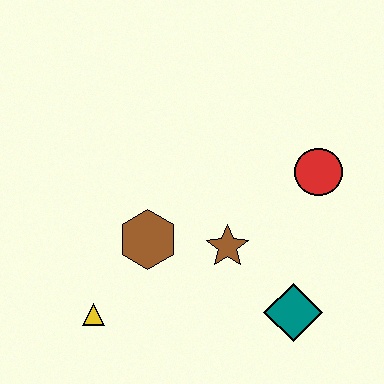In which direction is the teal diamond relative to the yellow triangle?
The teal diamond is to the right of the yellow triangle.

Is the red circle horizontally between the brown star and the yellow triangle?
No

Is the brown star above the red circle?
No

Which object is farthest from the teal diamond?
The yellow triangle is farthest from the teal diamond.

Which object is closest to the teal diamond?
The brown star is closest to the teal diamond.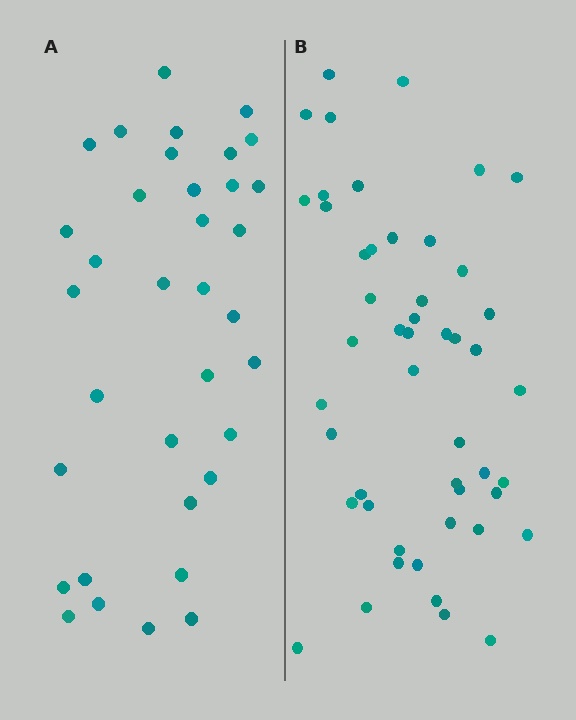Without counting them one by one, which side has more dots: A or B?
Region B (the right region) has more dots.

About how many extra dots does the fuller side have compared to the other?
Region B has approximately 15 more dots than region A.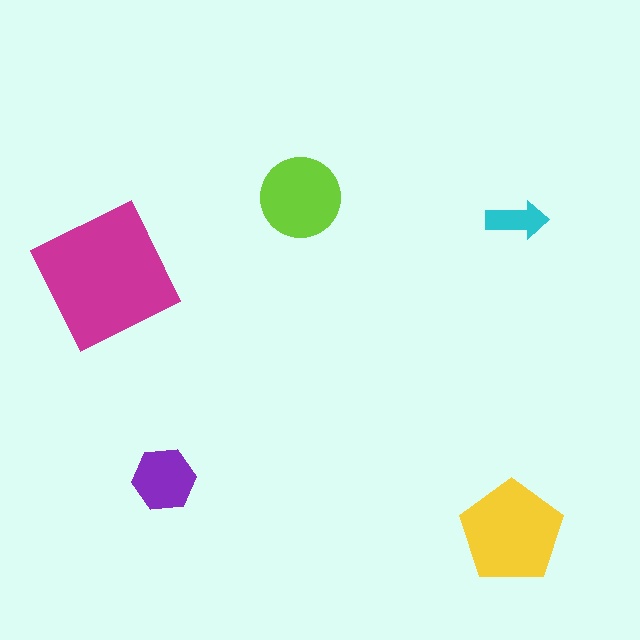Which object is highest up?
The lime circle is topmost.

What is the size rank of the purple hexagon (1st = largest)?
4th.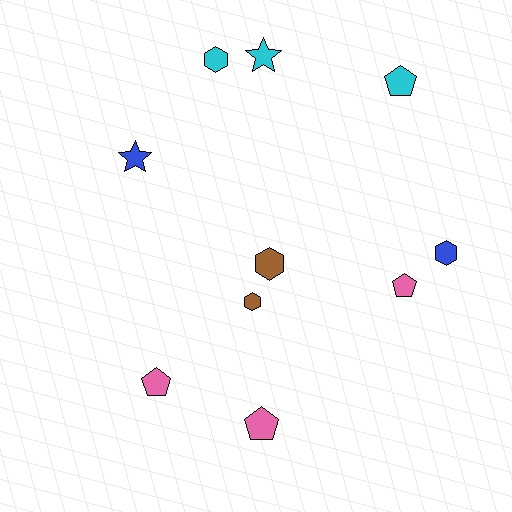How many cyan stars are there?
There is 1 cyan star.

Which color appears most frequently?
Cyan, with 3 objects.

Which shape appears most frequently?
Pentagon, with 4 objects.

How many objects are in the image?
There are 10 objects.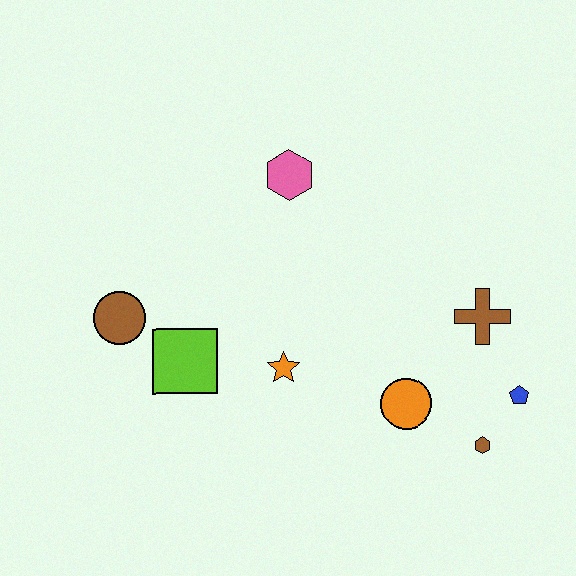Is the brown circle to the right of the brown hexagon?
No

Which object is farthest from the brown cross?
The brown circle is farthest from the brown cross.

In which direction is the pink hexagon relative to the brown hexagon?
The pink hexagon is above the brown hexagon.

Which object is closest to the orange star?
The lime square is closest to the orange star.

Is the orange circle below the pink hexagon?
Yes